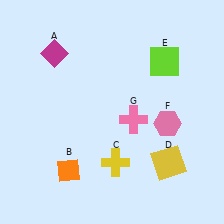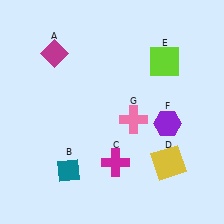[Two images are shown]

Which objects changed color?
B changed from orange to teal. C changed from yellow to magenta. F changed from pink to purple.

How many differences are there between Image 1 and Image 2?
There are 3 differences between the two images.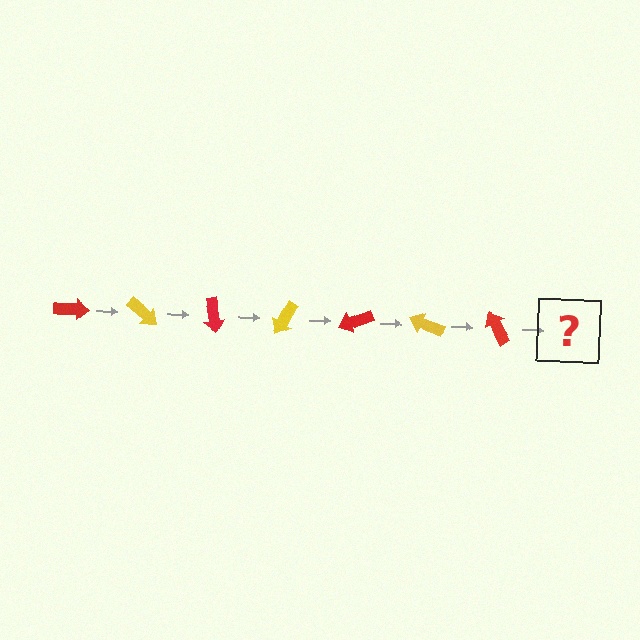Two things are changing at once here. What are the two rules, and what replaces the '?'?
The two rules are that it rotates 40 degrees each step and the color cycles through red and yellow. The '?' should be a yellow arrow, rotated 280 degrees from the start.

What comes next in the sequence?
The next element should be a yellow arrow, rotated 280 degrees from the start.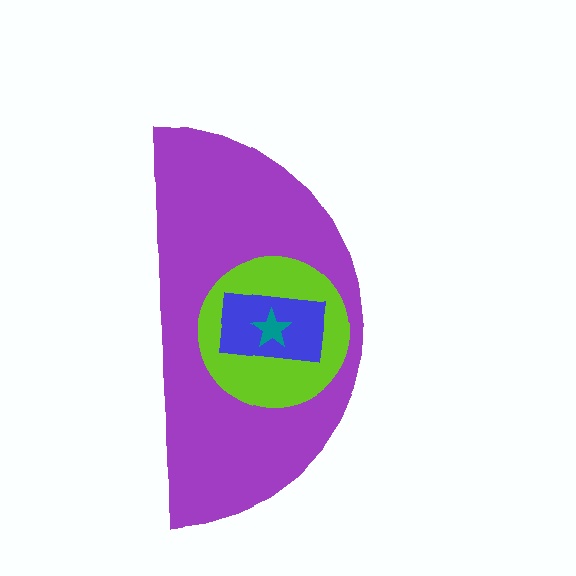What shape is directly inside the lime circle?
The blue rectangle.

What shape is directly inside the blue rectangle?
The teal star.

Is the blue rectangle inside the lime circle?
Yes.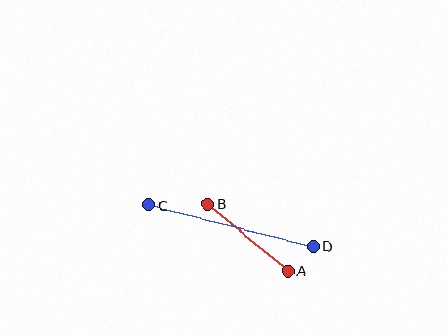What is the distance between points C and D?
The distance is approximately 169 pixels.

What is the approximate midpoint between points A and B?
The midpoint is at approximately (248, 237) pixels.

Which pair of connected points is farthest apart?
Points C and D are farthest apart.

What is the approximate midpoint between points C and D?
The midpoint is at approximately (231, 226) pixels.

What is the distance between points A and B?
The distance is approximately 104 pixels.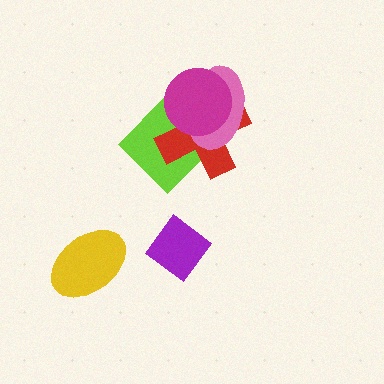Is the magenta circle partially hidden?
No, no other shape covers it.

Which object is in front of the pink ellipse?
The magenta circle is in front of the pink ellipse.